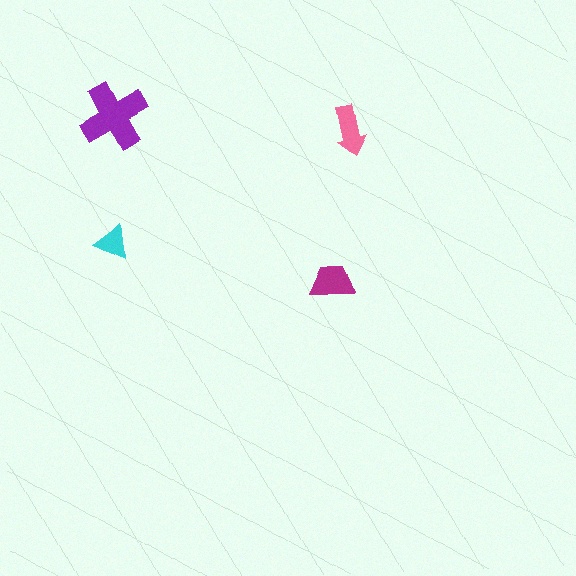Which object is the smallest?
The cyan triangle.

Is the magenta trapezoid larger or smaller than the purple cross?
Smaller.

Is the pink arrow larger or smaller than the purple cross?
Smaller.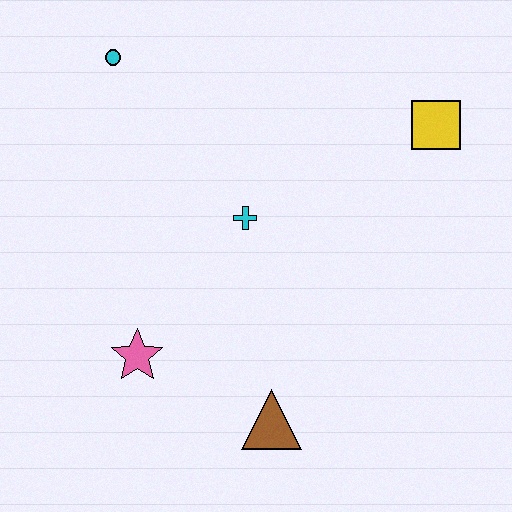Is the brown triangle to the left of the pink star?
No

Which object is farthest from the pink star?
The yellow square is farthest from the pink star.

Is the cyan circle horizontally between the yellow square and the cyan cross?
No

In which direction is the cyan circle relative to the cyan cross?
The cyan circle is above the cyan cross.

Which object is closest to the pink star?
The brown triangle is closest to the pink star.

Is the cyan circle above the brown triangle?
Yes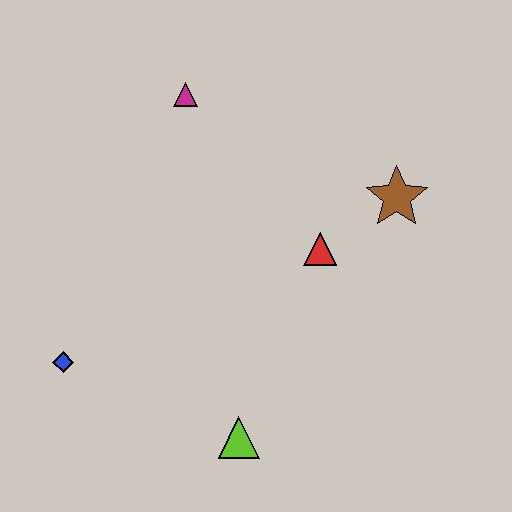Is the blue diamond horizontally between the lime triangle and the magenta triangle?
No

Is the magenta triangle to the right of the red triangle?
No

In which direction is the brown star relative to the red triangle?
The brown star is to the right of the red triangle.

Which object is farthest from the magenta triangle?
The lime triangle is farthest from the magenta triangle.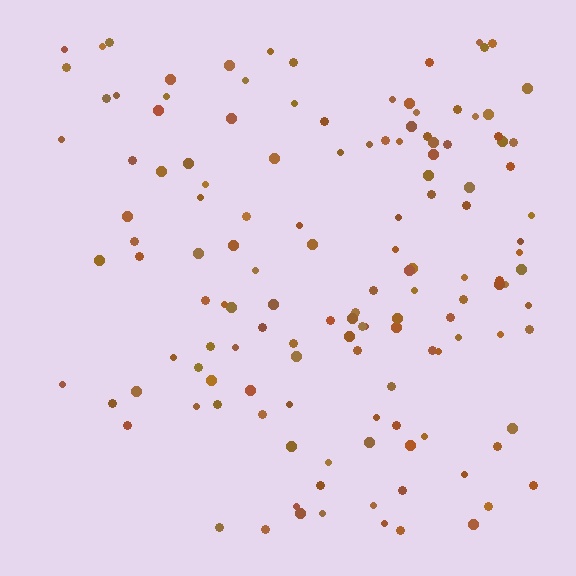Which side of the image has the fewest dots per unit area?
The left.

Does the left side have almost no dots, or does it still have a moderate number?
Still a moderate number, just noticeably fewer than the right.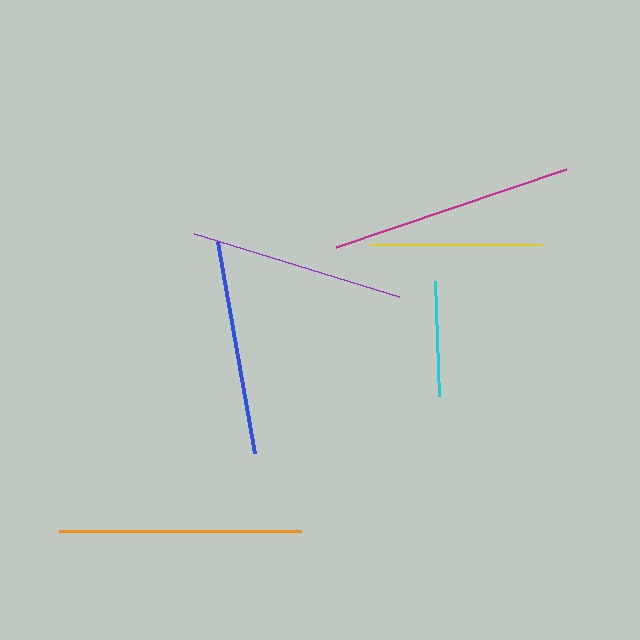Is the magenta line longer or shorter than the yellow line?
The magenta line is longer than the yellow line.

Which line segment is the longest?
The orange line is the longest at approximately 242 pixels.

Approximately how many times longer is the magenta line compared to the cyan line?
The magenta line is approximately 2.1 times the length of the cyan line.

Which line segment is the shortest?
The cyan line is the shortest at approximately 115 pixels.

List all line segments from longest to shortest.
From longest to shortest: orange, magenta, purple, blue, yellow, cyan.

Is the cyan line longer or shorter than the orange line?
The orange line is longer than the cyan line.